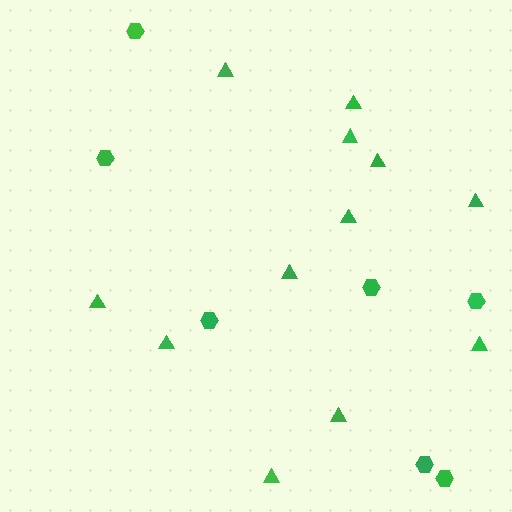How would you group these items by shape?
There are 2 groups: one group of hexagons (7) and one group of triangles (12).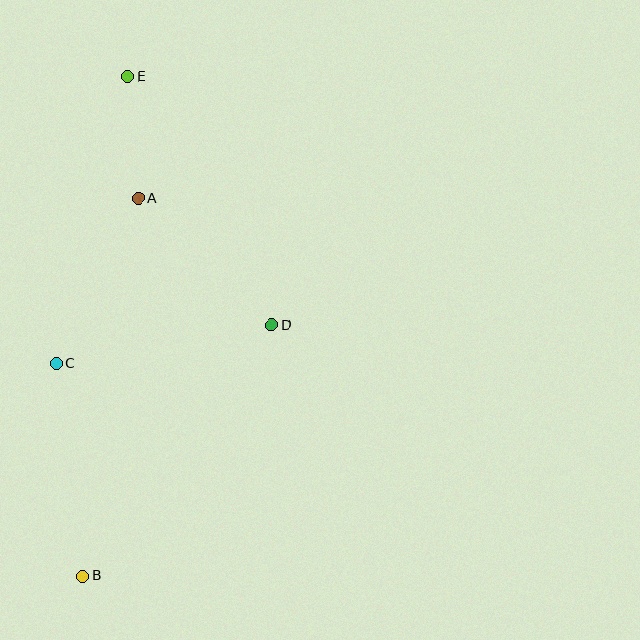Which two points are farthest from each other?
Points B and E are farthest from each other.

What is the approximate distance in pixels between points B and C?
The distance between B and C is approximately 214 pixels.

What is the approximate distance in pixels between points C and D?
The distance between C and D is approximately 219 pixels.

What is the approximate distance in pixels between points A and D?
The distance between A and D is approximately 184 pixels.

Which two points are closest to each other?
Points A and E are closest to each other.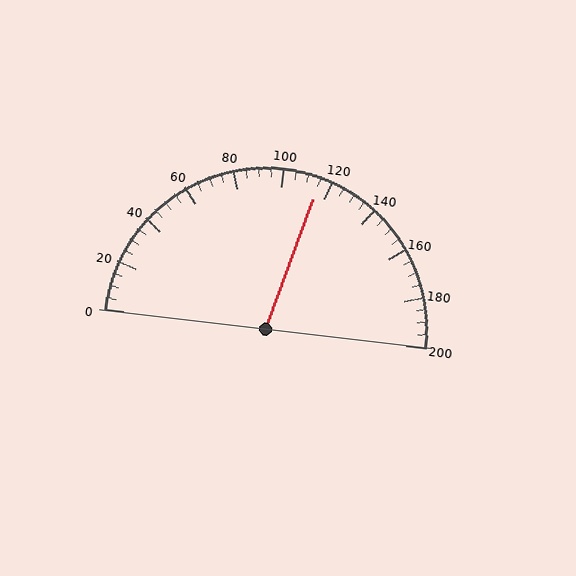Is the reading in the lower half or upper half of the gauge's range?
The reading is in the upper half of the range (0 to 200).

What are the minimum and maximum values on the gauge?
The gauge ranges from 0 to 200.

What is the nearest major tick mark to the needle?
The nearest major tick mark is 120.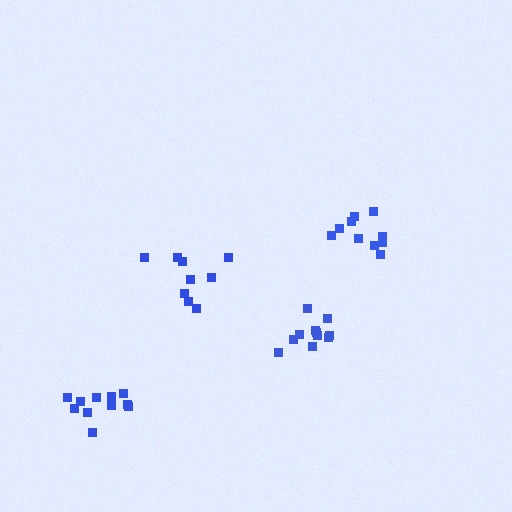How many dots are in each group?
Group 1: 12 dots, Group 2: 11 dots, Group 3: 10 dots, Group 4: 9 dots (42 total).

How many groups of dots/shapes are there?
There are 4 groups.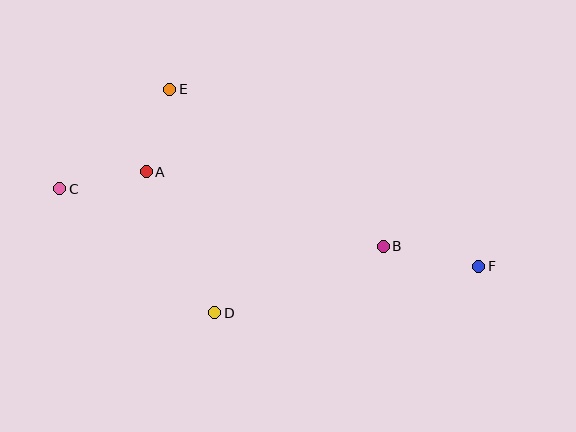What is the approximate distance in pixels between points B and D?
The distance between B and D is approximately 181 pixels.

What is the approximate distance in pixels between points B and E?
The distance between B and E is approximately 265 pixels.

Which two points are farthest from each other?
Points C and F are farthest from each other.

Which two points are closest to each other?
Points A and E are closest to each other.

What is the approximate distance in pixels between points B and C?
The distance between B and C is approximately 328 pixels.